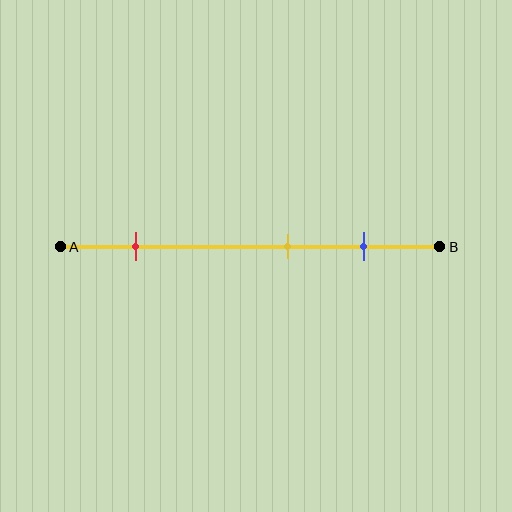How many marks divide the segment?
There are 3 marks dividing the segment.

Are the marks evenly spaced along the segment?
No, the marks are not evenly spaced.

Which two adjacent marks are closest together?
The yellow and blue marks are the closest adjacent pair.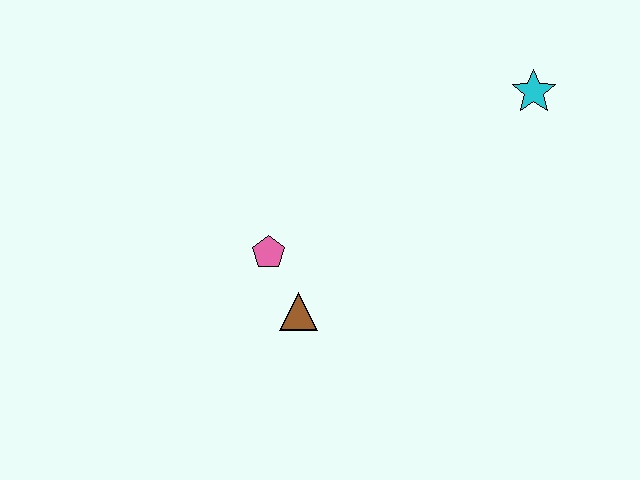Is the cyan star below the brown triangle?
No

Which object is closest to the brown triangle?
The pink pentagon is closest to the brown triangle.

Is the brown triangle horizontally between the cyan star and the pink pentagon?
Yes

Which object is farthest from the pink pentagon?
The cyan star is farthest from the pink pentagon.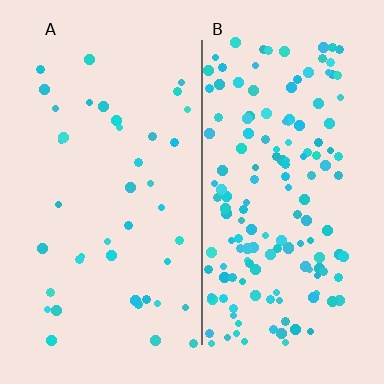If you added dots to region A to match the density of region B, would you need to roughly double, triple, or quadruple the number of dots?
Approximately quadruple.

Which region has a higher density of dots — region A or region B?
B (the right).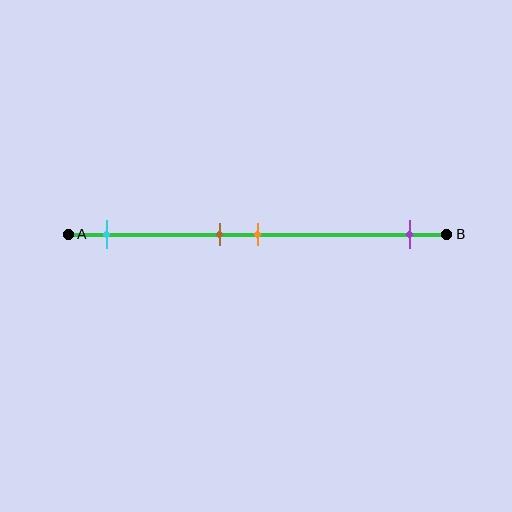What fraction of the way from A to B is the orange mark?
The orange mark is approximately 50% (0.5) of the way from A to B.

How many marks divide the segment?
There are 4 marks dividing the segment.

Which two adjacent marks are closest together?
The brown and orange marks are the closest adjacent pair.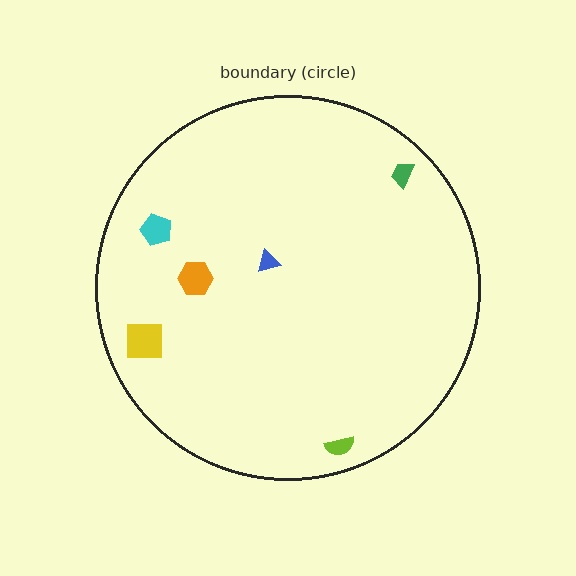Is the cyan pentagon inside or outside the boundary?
Inside.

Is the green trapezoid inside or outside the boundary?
Inside.